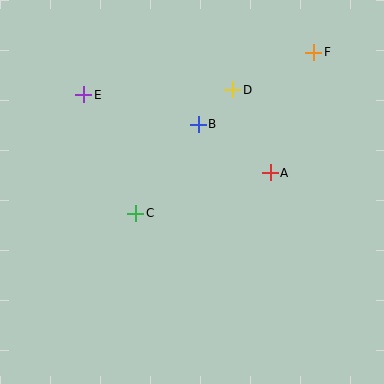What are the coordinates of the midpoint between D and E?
The midpoint between D and E is at (158, 92).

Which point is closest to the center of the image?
Point C at (136, 213) is closest to the center.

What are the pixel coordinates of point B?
Point B is at (198, 124).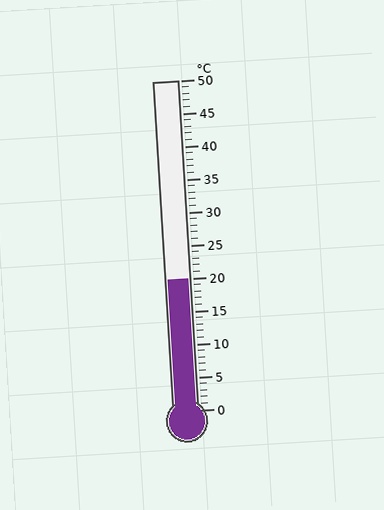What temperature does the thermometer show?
The thermometer shows approximately 20°C.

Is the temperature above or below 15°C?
The temperature is above 15°C.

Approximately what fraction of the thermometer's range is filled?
The thermometer is filled to approximately 40% of its range.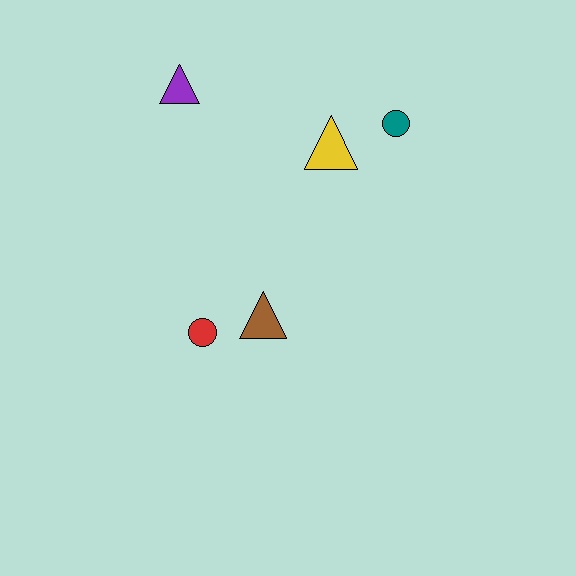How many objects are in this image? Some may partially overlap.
There are 5 objects.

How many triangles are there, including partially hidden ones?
There are 3 triangles.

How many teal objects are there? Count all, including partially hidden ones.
There is 1 teal object.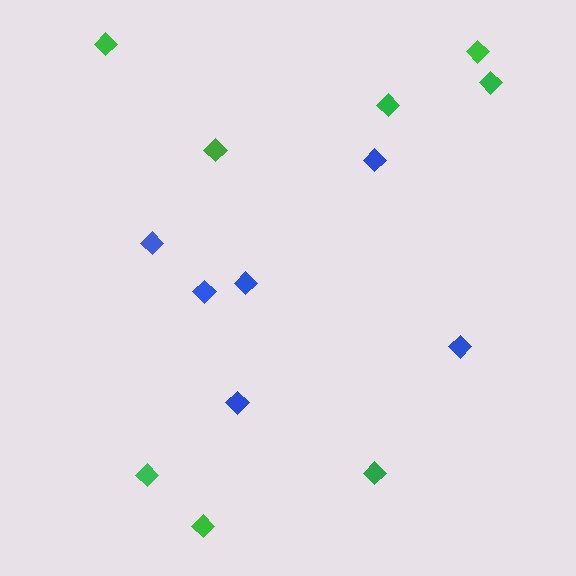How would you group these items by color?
There are 2 groups: one group of green diamonds (8) and one group of blue diamonds (6).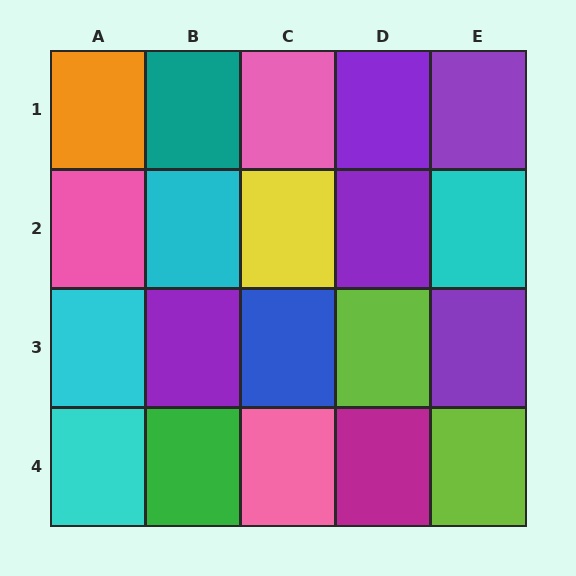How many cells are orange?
1 cell is orange.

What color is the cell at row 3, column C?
Blue.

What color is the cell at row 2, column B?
Cyan.